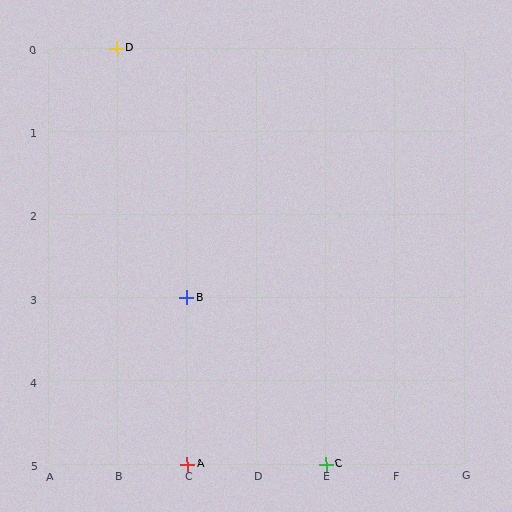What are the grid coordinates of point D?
Point D is at grid coordinates (B, 0).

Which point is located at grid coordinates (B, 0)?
Point D is at (B, 0).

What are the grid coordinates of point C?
Point C is at grid coordinates (E, 5).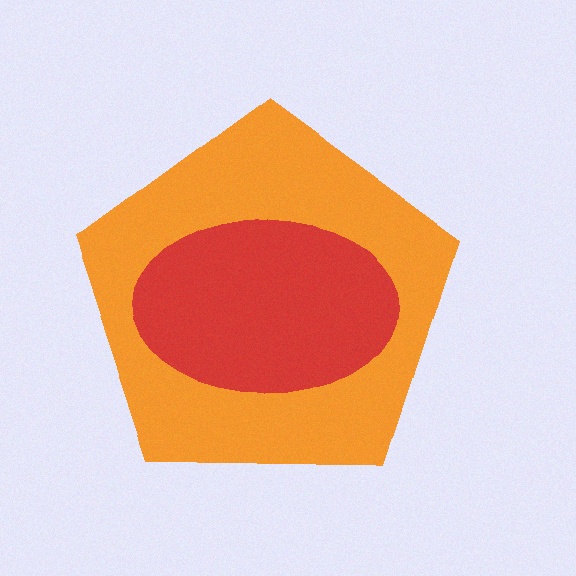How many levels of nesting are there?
2.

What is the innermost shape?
The red ellipse.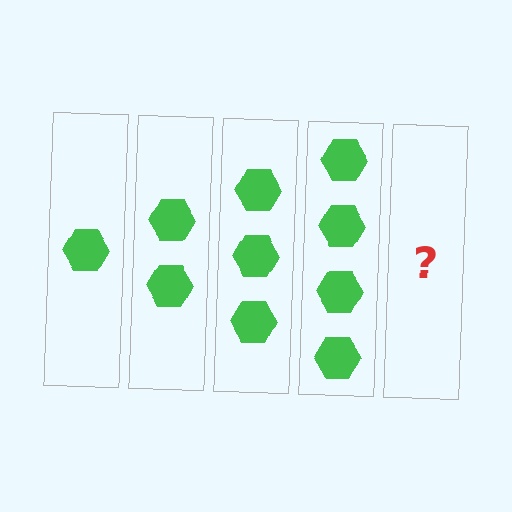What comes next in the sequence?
The next element should be 5 hexagons.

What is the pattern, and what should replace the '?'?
The pattern is that each step adds one more hexagon. The '?' should be 5 hexagons.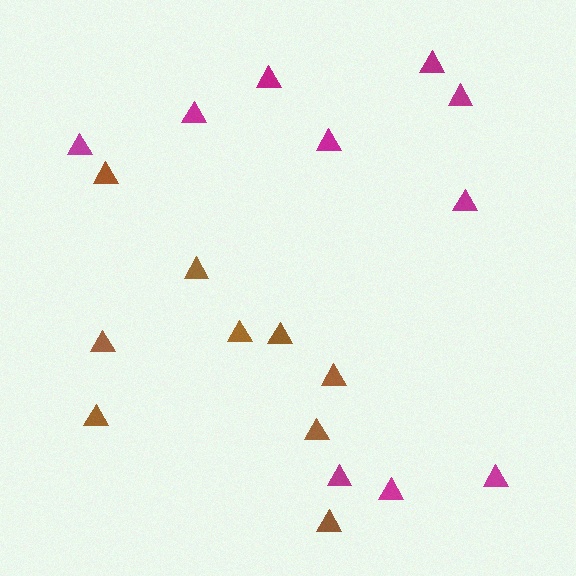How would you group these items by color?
There are 2 groups: one group of brown triangles (9) and one group of magenta triangles (10).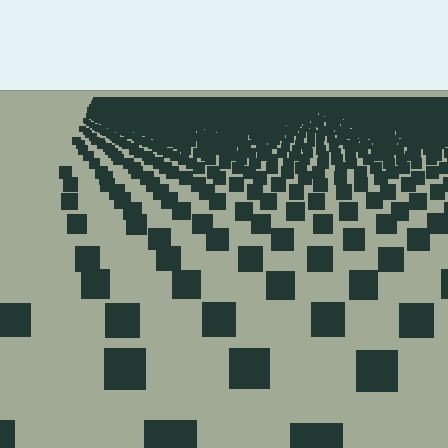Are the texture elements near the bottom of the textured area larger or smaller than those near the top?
Larger. Near the bottom, elements are closer to the viewer and appear at a bigger on-screen size.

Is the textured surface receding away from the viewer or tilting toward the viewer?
The surface is receding away from the viewer. Texture elements get smaller and denser toward the top.